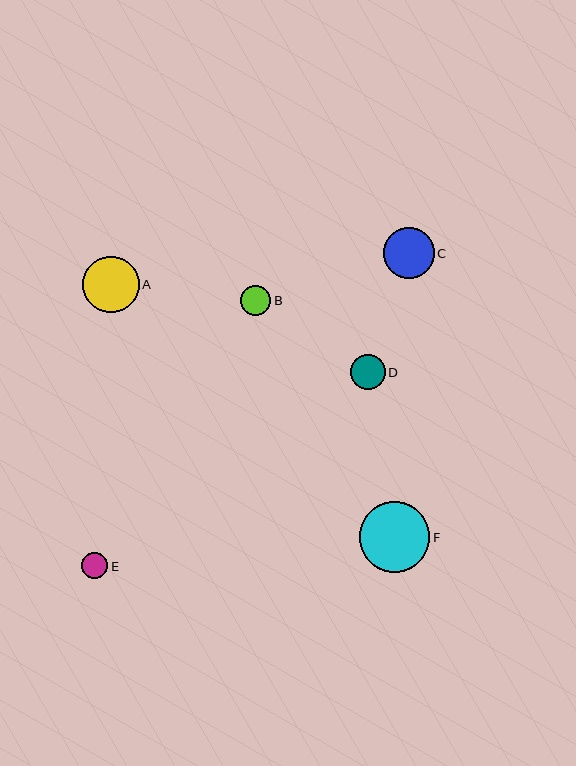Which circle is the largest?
Circle F is the largest with a size of approximately 71 pixels.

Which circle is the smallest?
Circle E is the smallest with a size of approximately 26 pixels.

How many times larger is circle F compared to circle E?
Circle F is approximately 2.7 times the size of circle E.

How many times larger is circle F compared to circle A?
Circle F is approximately 1.3 times the size of circle A.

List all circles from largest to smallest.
From largest to smallest: F, A, C, D, B, E.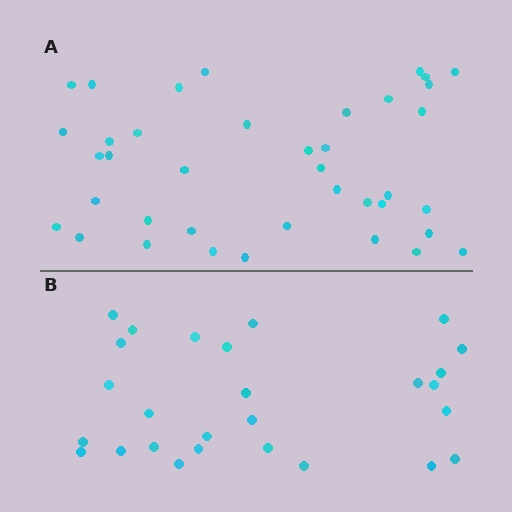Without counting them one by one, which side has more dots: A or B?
Region A (the top region) has more dots.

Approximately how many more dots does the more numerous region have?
Region A has roughly 12 or so more dots than region B.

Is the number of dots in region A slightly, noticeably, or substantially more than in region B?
Region A has noticeably more, but not dramatically so. The ratio is roughly 1.4 to 1.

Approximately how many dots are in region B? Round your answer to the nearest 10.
About 30 dots. (The exact count is 27, which rounds to 30.)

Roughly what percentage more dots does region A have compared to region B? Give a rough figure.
About 45% more.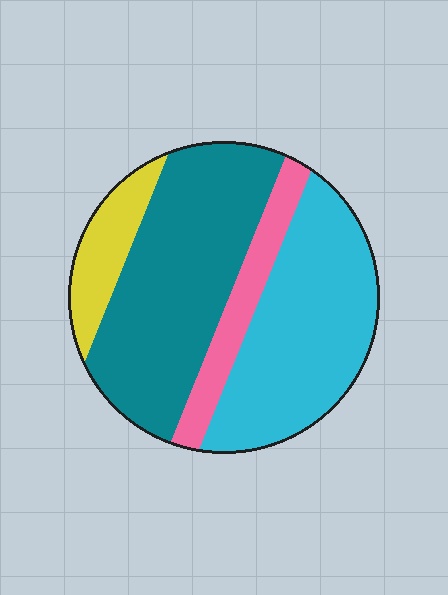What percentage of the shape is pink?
Pink covers about 10% of the shape.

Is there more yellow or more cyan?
Cyan.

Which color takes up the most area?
Teal, at roughly 40%.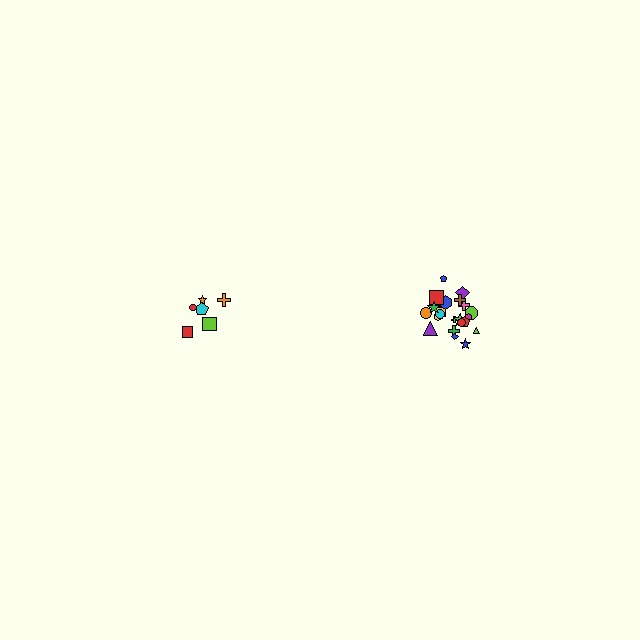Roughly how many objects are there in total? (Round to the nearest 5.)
Roughly 30 objects in total.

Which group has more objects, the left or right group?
The right group.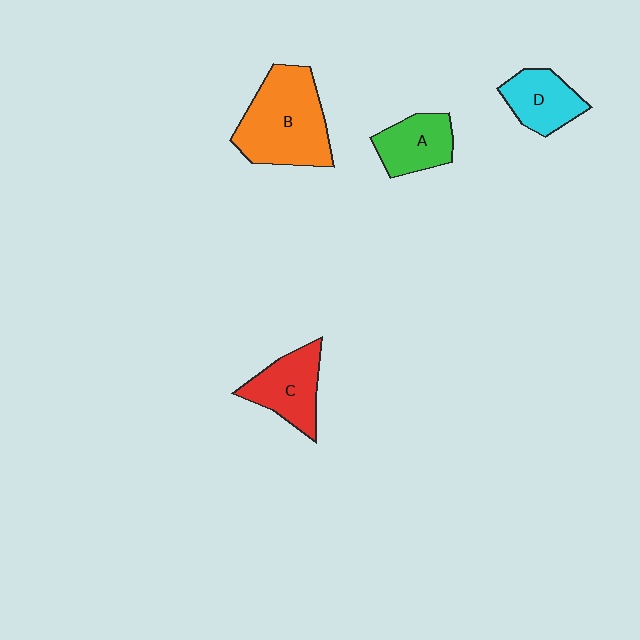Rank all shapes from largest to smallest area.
From largest to smallest: B (orange), C (red), A (green), D (cyan).